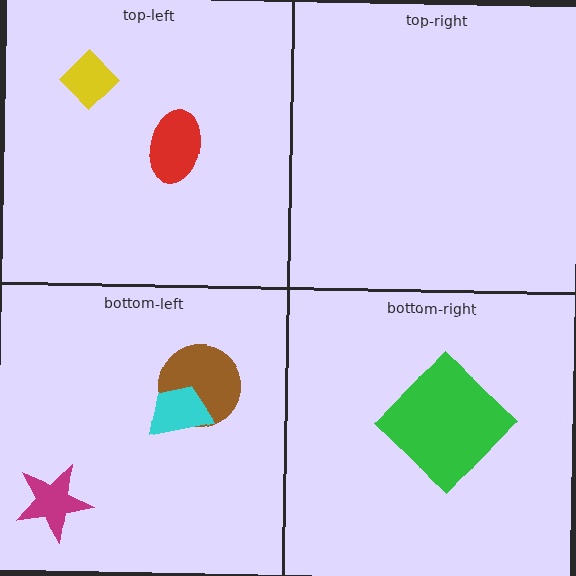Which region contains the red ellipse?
The top-left region.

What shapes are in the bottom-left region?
The brown circle, the cyan trapezoid, the magenta star.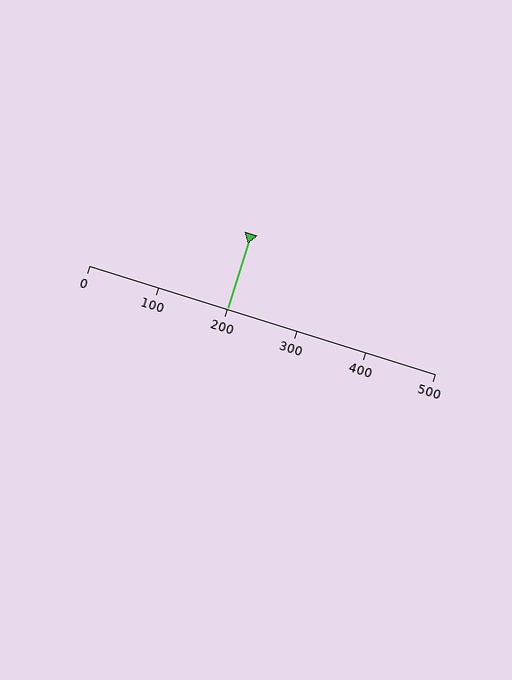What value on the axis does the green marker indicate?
The marker indicates approximately 200.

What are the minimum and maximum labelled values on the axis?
The axis runs from 0 to 500.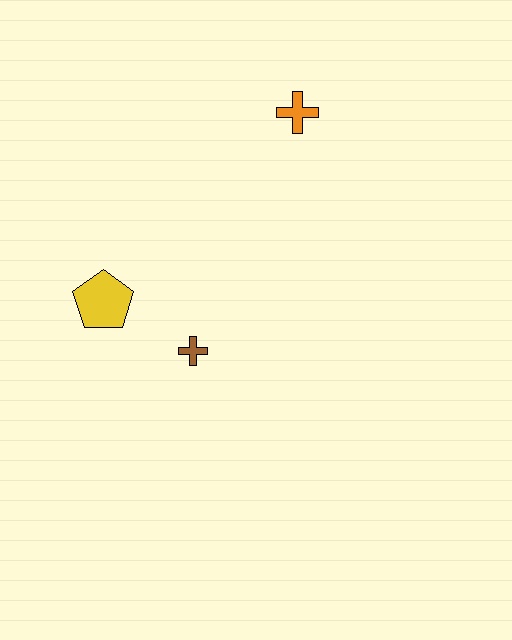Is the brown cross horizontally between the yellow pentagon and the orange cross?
Yes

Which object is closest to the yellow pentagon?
The brown cross is closest to the yellow pentagon.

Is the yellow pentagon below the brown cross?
No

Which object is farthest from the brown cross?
The orange cross is farthest from the brown cross.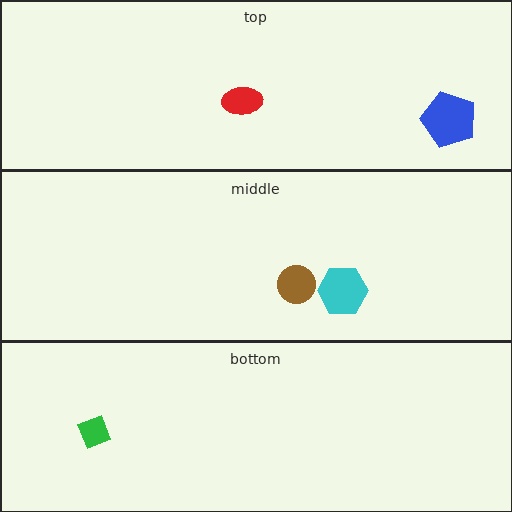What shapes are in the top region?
The blue pentagon, the red ellipse.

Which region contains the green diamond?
The bottom region.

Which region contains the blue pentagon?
The top region.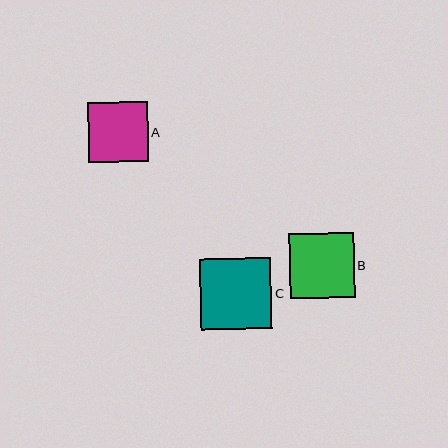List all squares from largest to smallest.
From largest to smallest: C, B, A.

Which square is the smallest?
Square A is the smallest with a size of approximately 60 pixels.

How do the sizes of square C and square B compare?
Square C and square B are approximately the same size.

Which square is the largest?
Square C is the largest with a size of approximately 71 pixels.